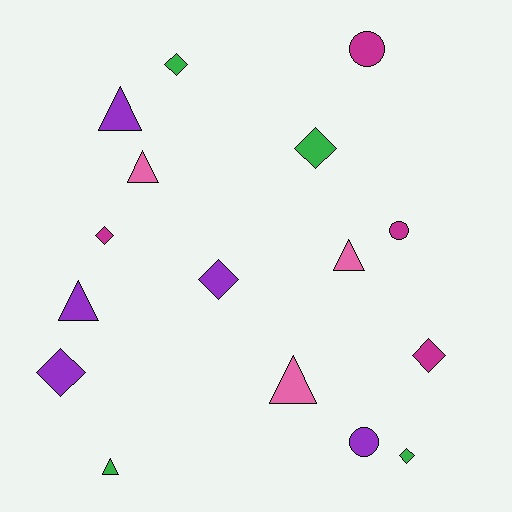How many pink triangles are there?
There are 3 pink triangles.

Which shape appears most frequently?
Diamond, with 7 objects.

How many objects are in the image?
There are 16 objects.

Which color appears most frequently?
Purple, with 5 objects.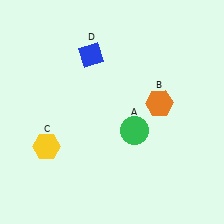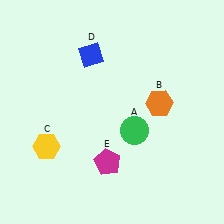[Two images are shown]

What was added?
A magenta pentagon (E) was added in Image 2.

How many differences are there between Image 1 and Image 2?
There is 1 difference between the two images.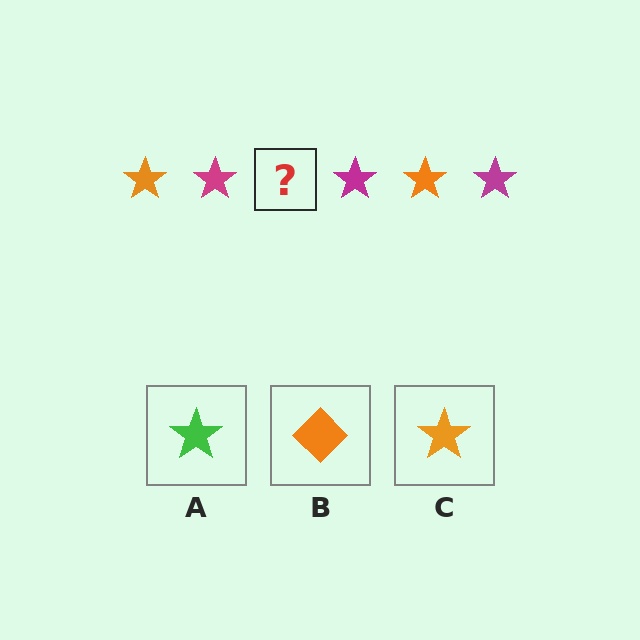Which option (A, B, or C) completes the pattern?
C.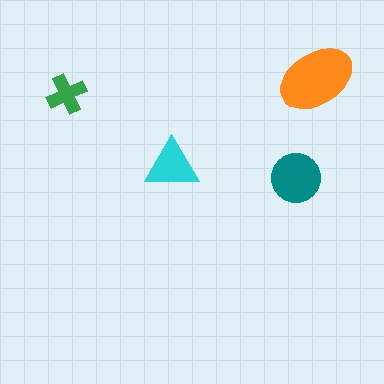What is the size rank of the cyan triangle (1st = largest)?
3rd.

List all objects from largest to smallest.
The orange ellipse, the teal circle, the cyan triangle, the green cross.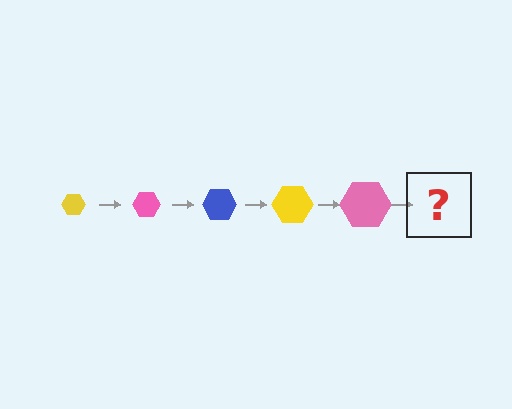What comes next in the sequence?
The next element should be a blue hexagon, larger than the previous one.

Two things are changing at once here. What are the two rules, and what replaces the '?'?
The two rules are that the hexagon grows larger each step and the color cycles through yellow, pink, and blue. The '?' should be a blue hexagon, larger than the previous one.